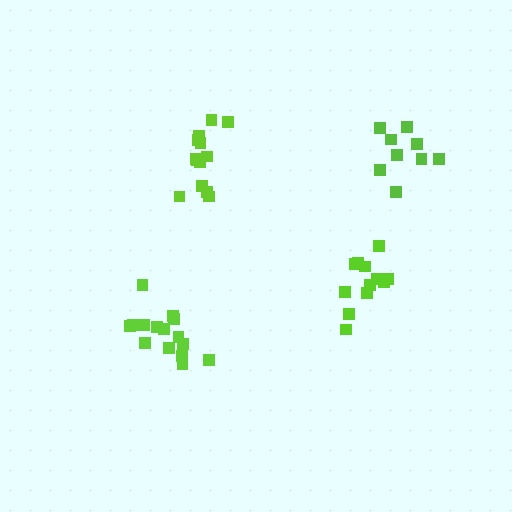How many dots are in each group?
Group 1: 12 dots, Group 2: 13 dots, Group 3: 9 dots, Group 4: 15 dots (49 total).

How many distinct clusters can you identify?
There are 4 distinct clusters.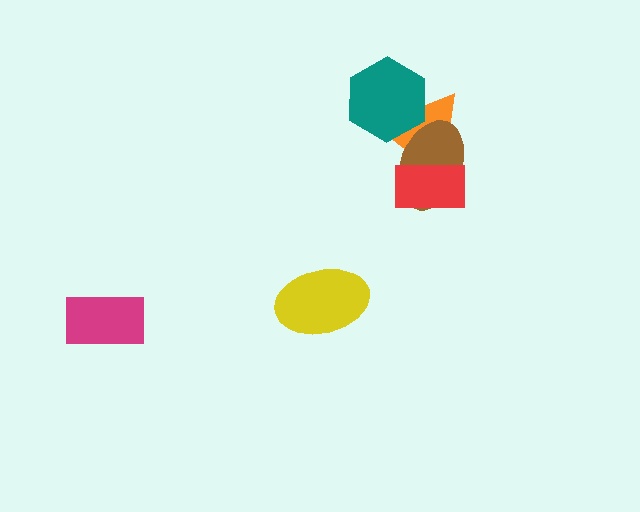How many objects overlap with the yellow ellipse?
0 objects overlap with the yellow ellipse.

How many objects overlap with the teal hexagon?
2 objects overlap with the teal hexagon.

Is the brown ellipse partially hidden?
Yes, it is partially covered by another shape.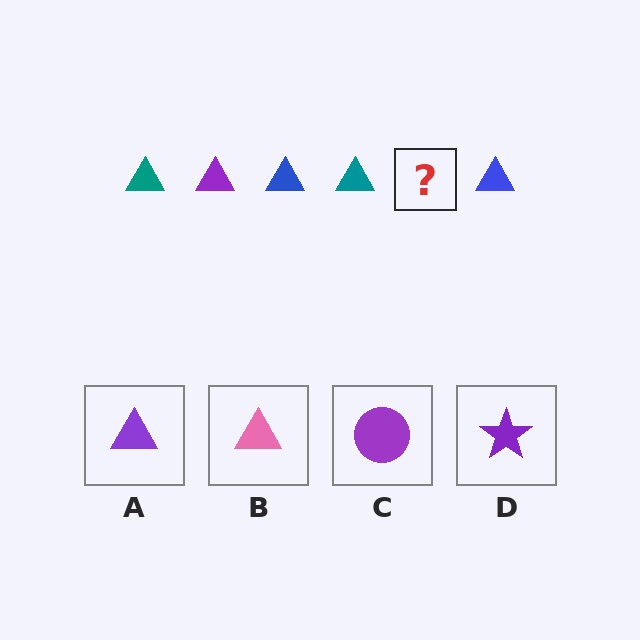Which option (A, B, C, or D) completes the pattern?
A.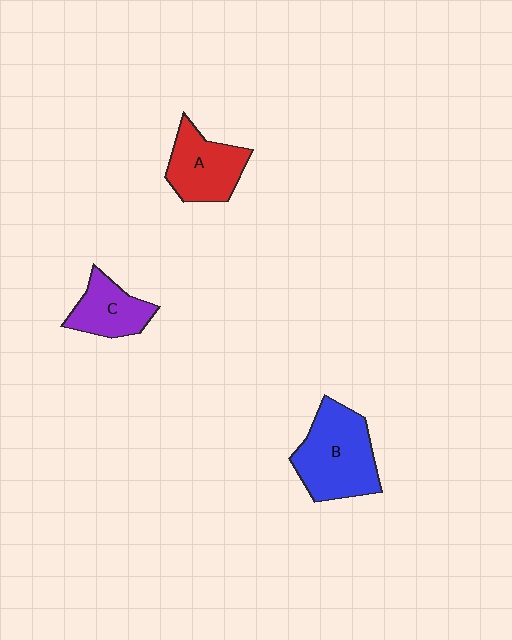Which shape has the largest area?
Shape B (blue).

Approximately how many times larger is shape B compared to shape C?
Approximately 1.7 times.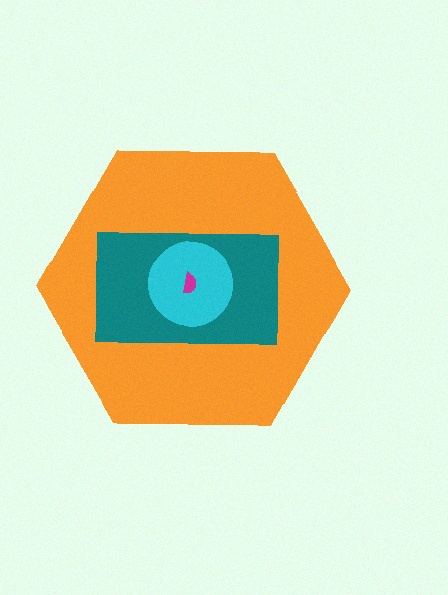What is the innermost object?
The magenta semicircle.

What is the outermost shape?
The orange hexagon.